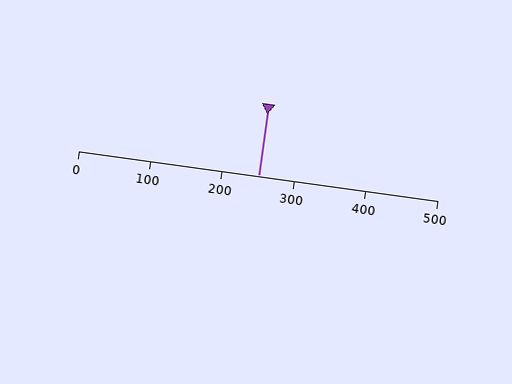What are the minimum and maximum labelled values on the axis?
The axis runs from 0 to 500.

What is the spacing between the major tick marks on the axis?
The major ticks are spaced 100 apart.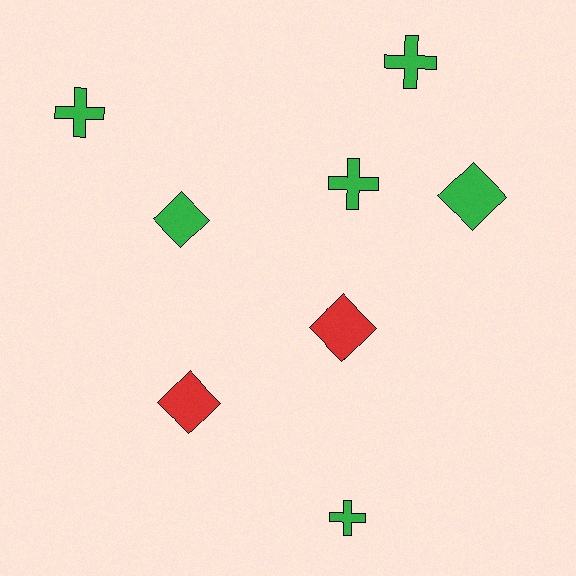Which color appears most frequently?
Green, with 6 objects.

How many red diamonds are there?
There are 2 red diamonds.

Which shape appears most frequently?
Cross, with 4 objects.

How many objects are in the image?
There are 8 objects.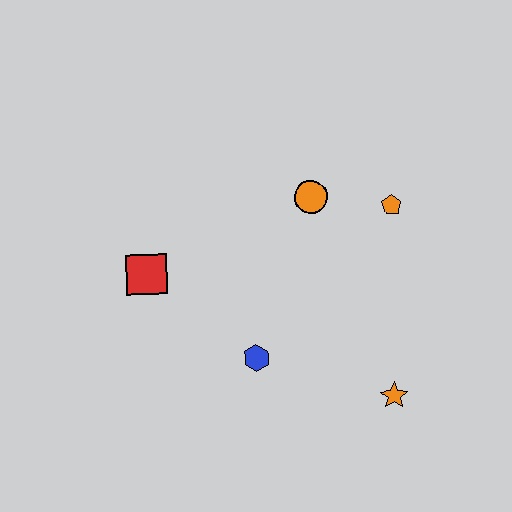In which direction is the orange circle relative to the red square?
The orange circle is to the right of the red square.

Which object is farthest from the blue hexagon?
The orange pentagon is farthest from the blue hexagon.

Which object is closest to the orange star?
The blue hexagon is closest to the orange star.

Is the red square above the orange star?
Yes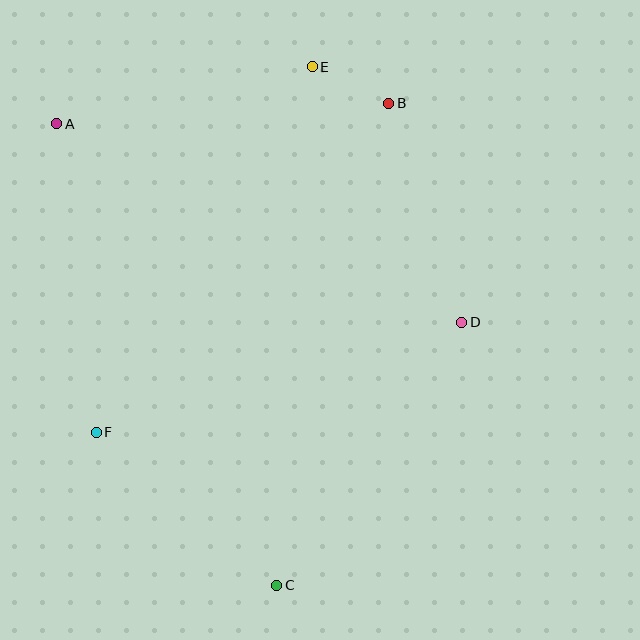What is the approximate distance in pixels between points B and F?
The distance between B and F is approximately 440 pixels.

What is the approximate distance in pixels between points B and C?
The distance between B and C is approximately 495 pixels.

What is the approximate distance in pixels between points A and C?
The distance between A and C is approximately 511 pixels.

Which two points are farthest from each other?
Points C and E are farthest from each other.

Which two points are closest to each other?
Points B and E are closest to each other.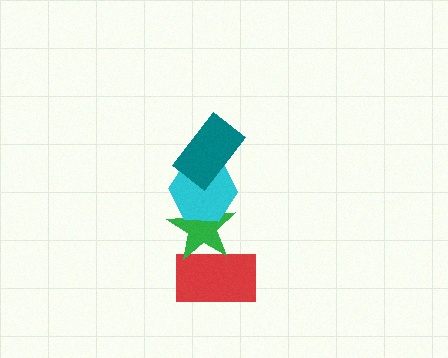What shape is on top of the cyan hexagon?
The teal rectangle is on top of the cyan hexagon.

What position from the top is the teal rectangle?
The teal rectangle is 1st from the top.